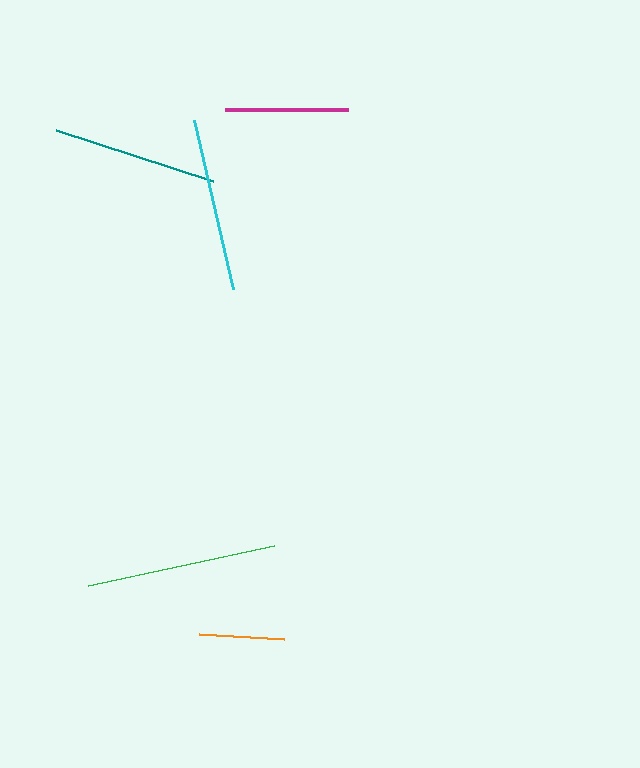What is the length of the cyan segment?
The cyan segment is approximately 173 pixels long.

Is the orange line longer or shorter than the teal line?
The teal line is longer than the orange line.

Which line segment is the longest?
The green line is the longest at approximately 190 pixels.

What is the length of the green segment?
The green segment is approximately 190 pixels long.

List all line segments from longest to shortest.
From longest to shortest: green, cyan, teal, magenta, orange.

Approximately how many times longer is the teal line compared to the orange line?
The teal line is approximately 1.9 times the length of the orange line.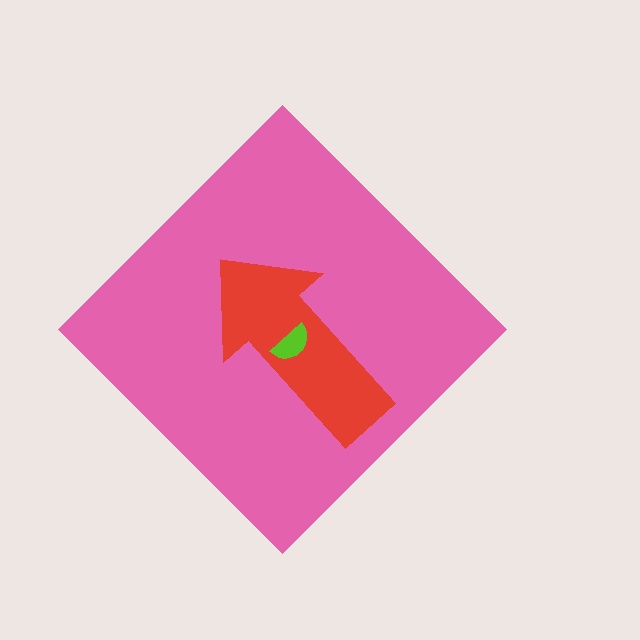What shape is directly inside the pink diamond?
The red arrow.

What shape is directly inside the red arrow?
The lime semicircle.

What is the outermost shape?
The pink diamond.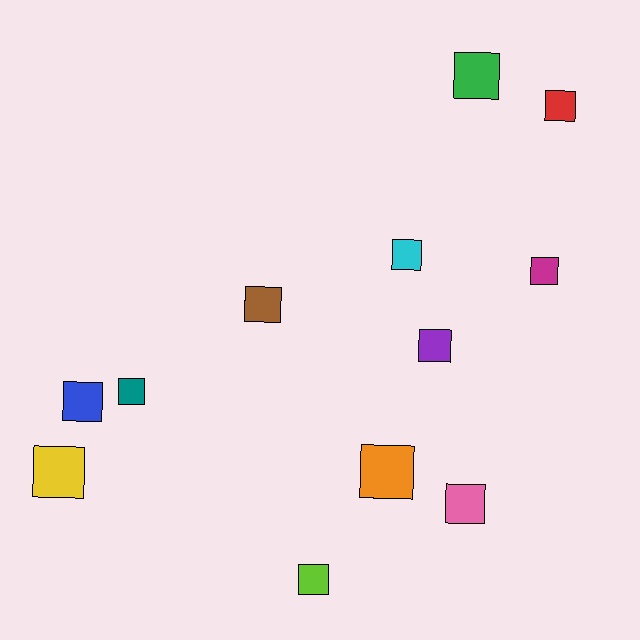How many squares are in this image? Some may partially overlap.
There are 12 squares.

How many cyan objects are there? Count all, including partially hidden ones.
There is 1 cyan object.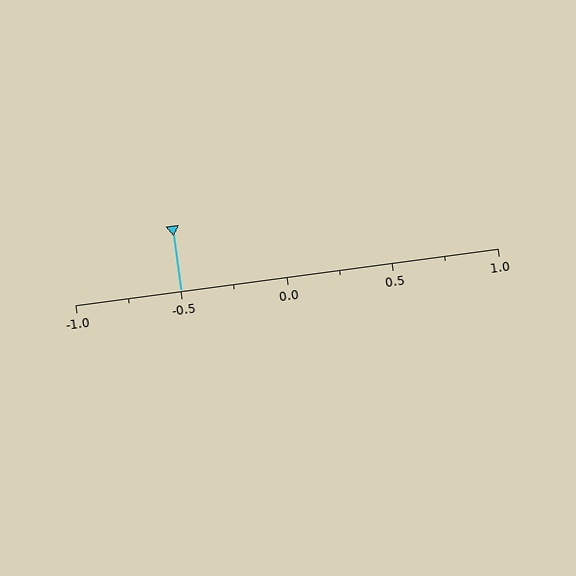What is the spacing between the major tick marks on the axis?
The major ticks are spaced 0.5 apart.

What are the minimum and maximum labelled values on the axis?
The axis runs from -1.0 to 1.0.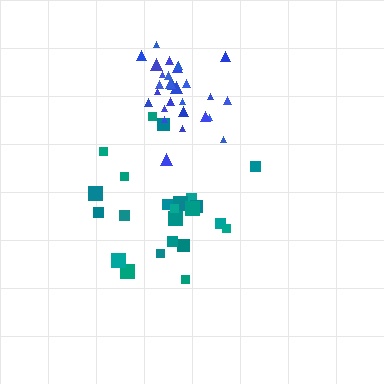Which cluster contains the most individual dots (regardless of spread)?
Blue (28).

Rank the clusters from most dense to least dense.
blue, teal.